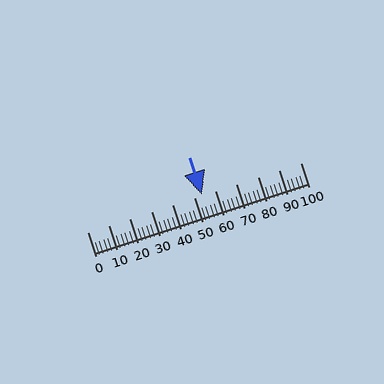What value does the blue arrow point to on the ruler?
The blue arrow points to approximately 54.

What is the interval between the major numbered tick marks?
The major tick marks are spaced 10 units apart.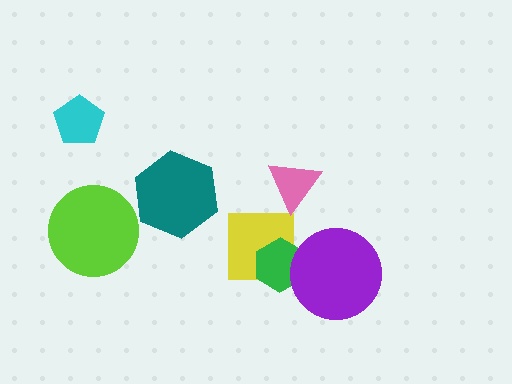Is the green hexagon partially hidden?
Yes, it is partially covered by another shape.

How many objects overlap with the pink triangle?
0 objects overlap with the pink triangle.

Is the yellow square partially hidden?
Yes, it is partially covered by another shape.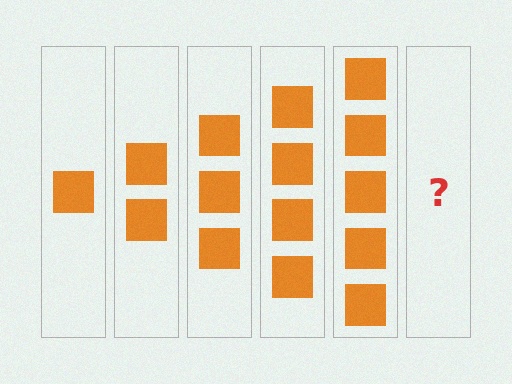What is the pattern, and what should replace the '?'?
The pattern is that each step adds one more square. The '?' should be 6 squares.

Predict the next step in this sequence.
The next step is 6 squares.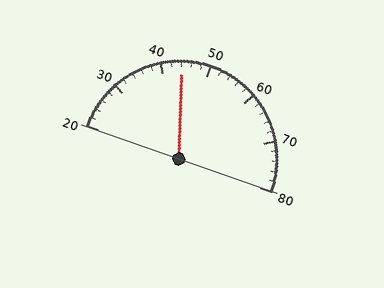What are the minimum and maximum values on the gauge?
The gauge ranges from 20 to 80.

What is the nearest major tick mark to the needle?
The nearest major tick mark is 40.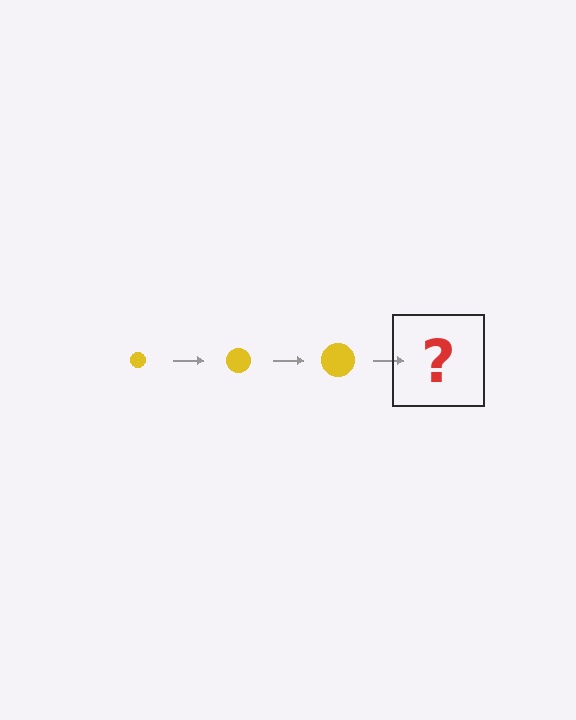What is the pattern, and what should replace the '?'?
The pattern is that the circle gets progressively larger each step. The '?' should be a yellow circle, larger than the previous one.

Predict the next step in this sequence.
The next step is a yellow circle, larger than the previous one.